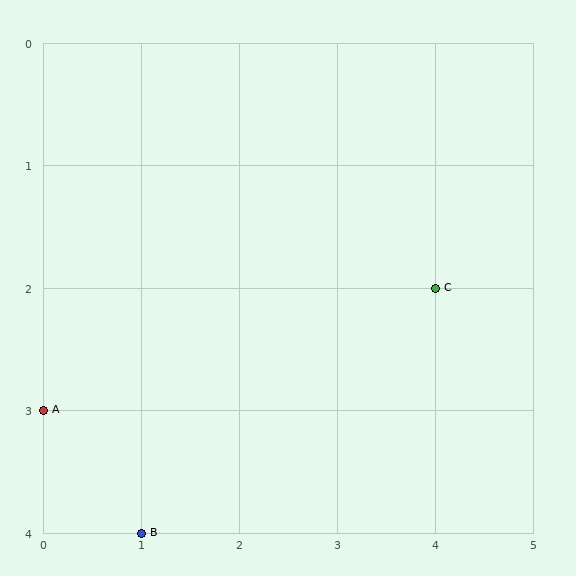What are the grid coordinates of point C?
Point C is at grid coordinates (4, 2).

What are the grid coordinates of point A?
Point A is at grid coordinates (0, 3).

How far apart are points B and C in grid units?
Points B and C are 3 columns and 2 rows apart (about 3.6 grid units diagonally).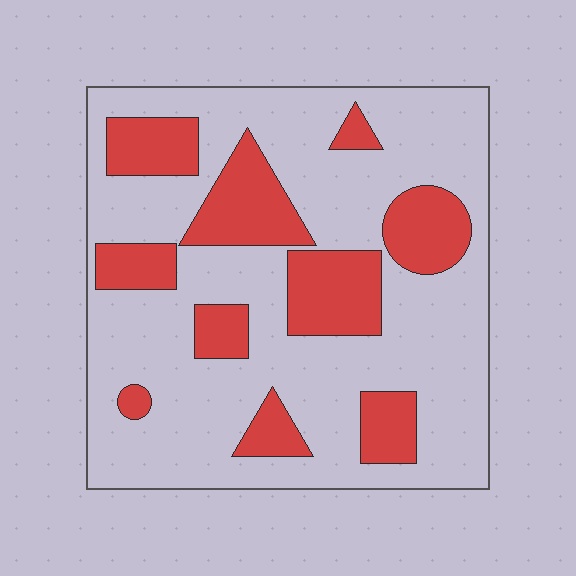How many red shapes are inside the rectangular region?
10.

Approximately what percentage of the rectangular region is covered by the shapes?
Approximately 25%.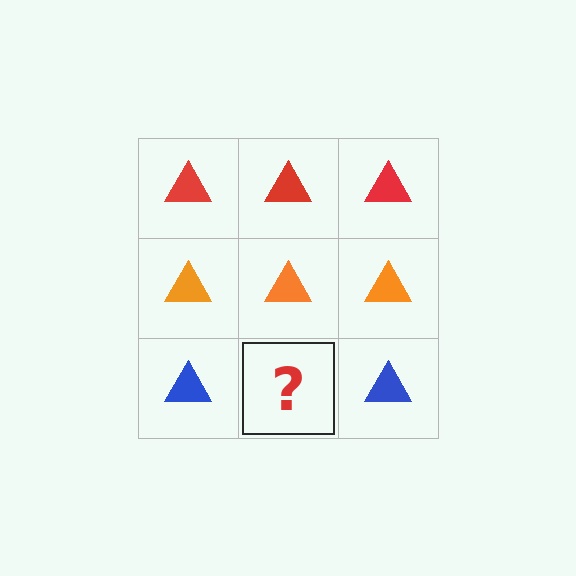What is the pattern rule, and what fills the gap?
The rule is that each row has a consistent color. The gap should be filled with a blue triangle.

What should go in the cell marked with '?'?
The missing cell should contain a blue triangle.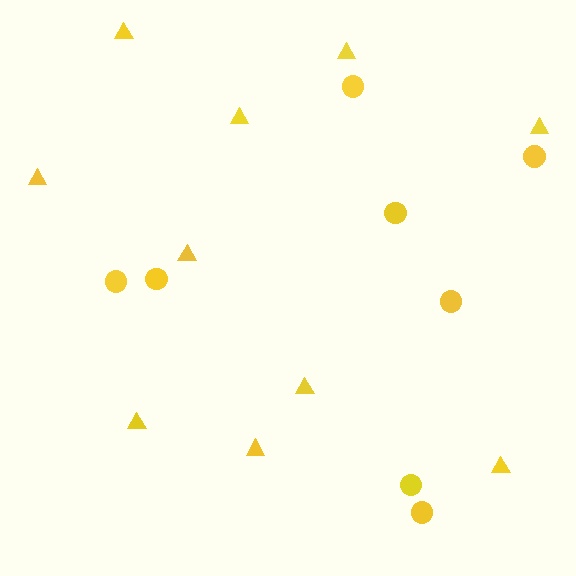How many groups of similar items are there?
There are 2 groups: one group of circles (8) and one group of triangles (10).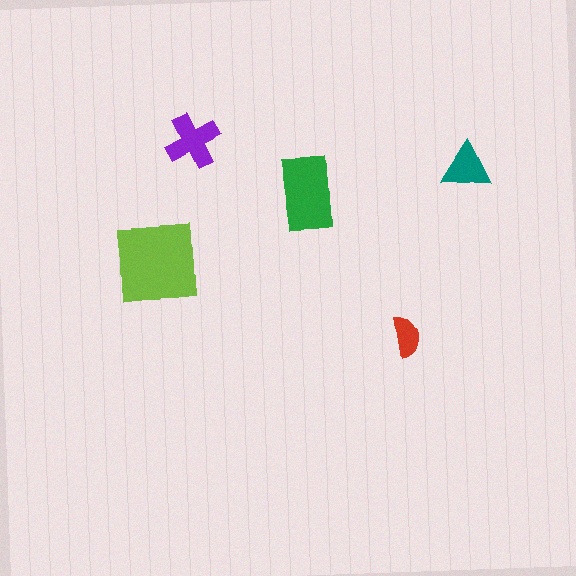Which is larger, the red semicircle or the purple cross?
The purple cross.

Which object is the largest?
The lime square.